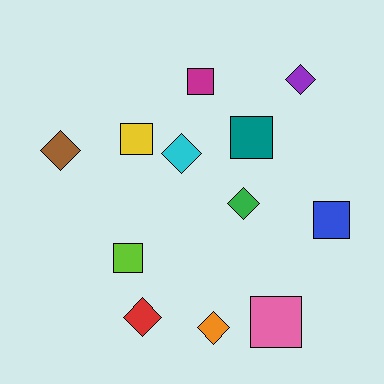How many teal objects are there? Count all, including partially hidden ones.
There is 1 teal object.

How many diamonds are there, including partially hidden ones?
There are 6 diamonds.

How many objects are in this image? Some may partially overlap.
There are 12 objects.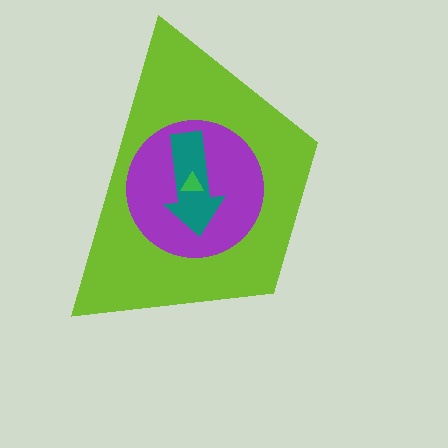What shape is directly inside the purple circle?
The teal arrow.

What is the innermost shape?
The green triangle.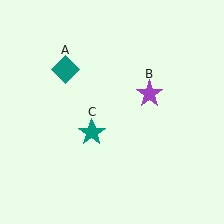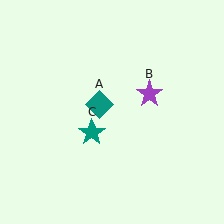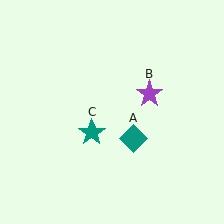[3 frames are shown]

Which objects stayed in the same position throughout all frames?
Purple star (object B) and teal star (object C) remained stationary.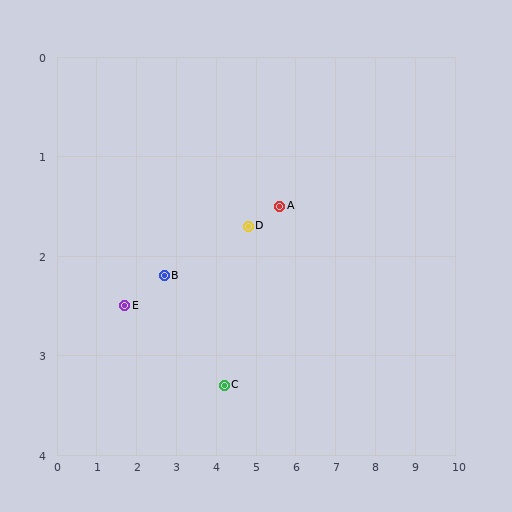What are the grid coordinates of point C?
Point C is at approximately (4.2, 3.3).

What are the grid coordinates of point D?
Point D is at approximately (4.8, 1.7).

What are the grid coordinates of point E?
Point E is at approximately (1.7, 2.5).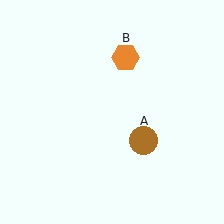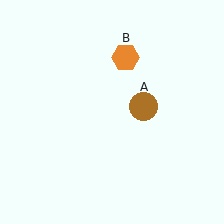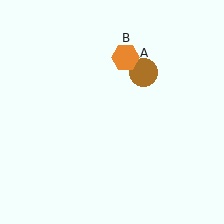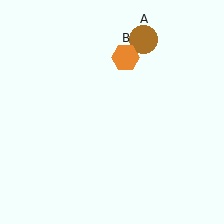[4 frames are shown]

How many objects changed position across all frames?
1 object changed position: brown circle (object A).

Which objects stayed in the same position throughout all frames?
Orange hexagon (object B) remained stationary.